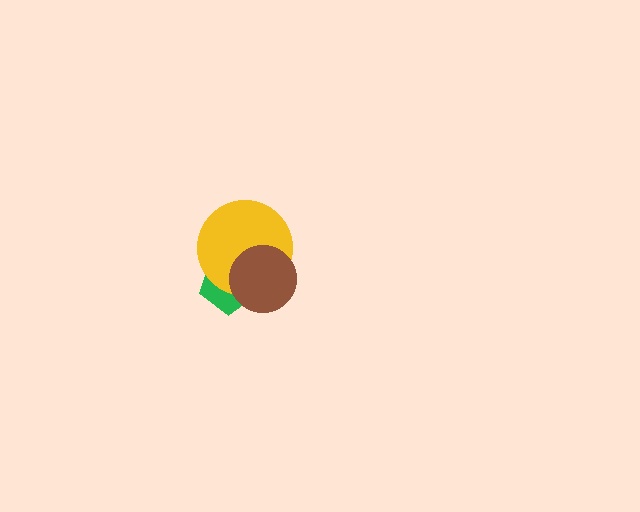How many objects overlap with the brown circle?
2 objects overlap with the brown circle.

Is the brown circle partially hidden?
No, no other shape covers it.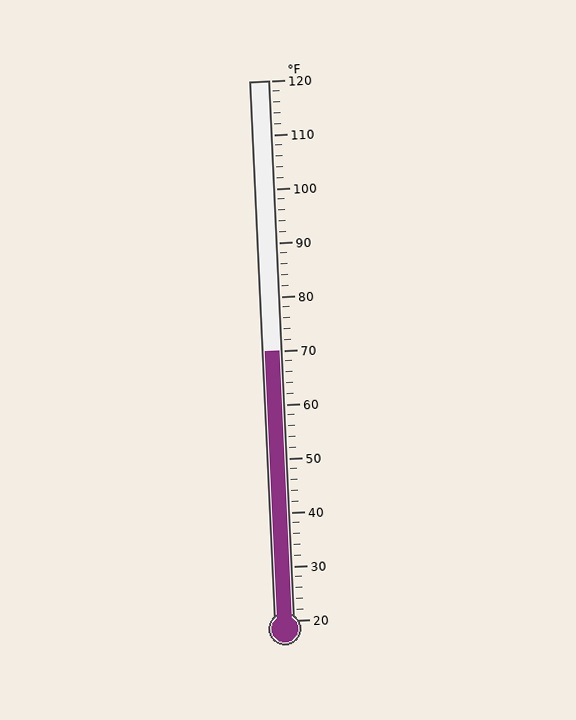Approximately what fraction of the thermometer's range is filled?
The thermometer is filled to approximately 50% of its range.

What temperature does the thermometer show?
The thermometer shows approximately 70°F.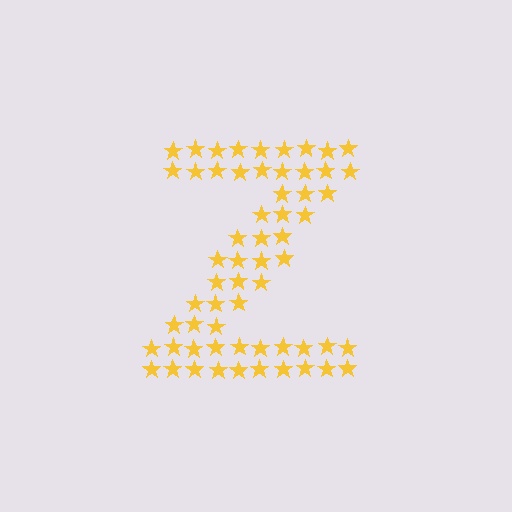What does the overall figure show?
The overall figure shows the letter Z.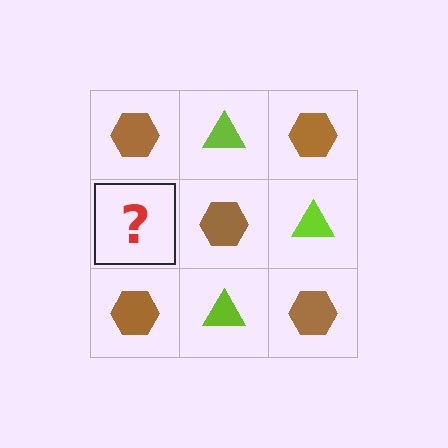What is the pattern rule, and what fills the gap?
The rule is that it alternates brown hexagon and lime triangle in a checkerboard pattern. The gap should be filled with a lime triangle.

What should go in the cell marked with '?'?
The missing cell should contain a lime triangle.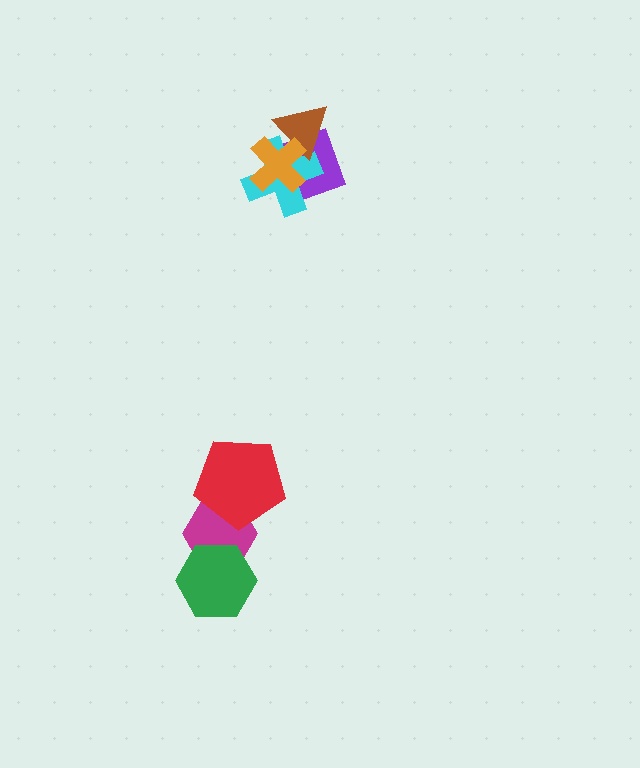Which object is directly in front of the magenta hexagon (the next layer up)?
The red pentagon is directly in front of the magenta hexagon.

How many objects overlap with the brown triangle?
3 objects overlap with the brown triangle.